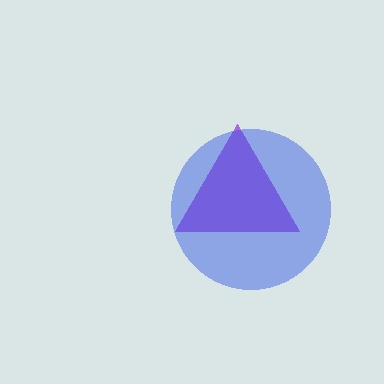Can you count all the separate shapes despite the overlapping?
Yes, there are 2 separate shapes.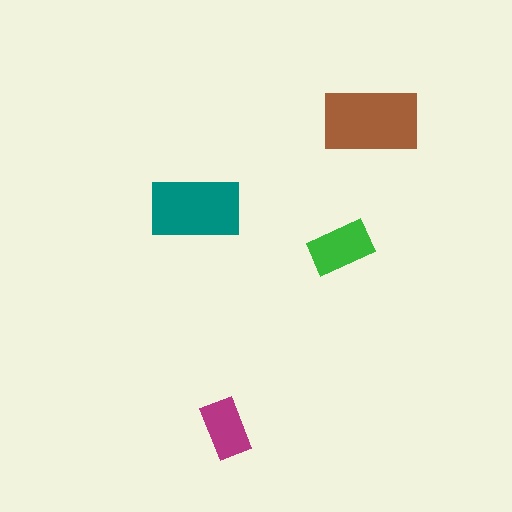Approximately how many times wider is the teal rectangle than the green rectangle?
About 1.5 times wider.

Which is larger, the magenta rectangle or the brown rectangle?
The brown one.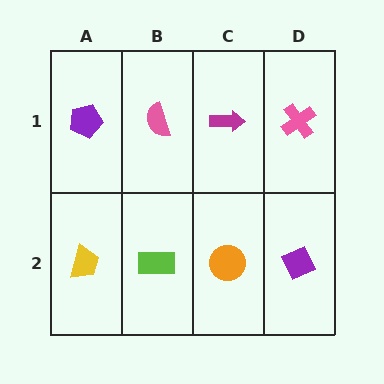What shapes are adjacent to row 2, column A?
A purple pentagon (row 1, column A), a lime rectangle (row 2, column B).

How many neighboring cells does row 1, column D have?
2.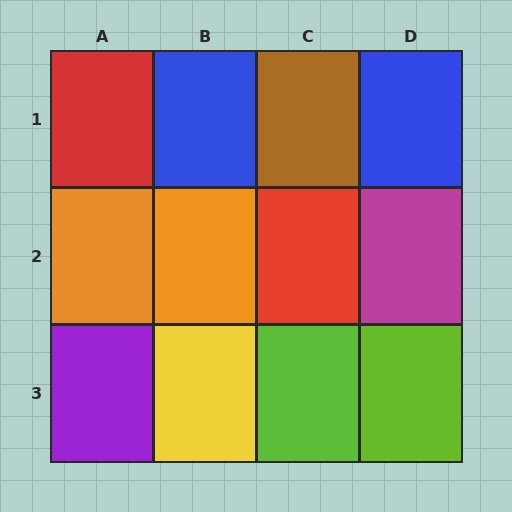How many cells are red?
2 cells are red.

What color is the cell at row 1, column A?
Red.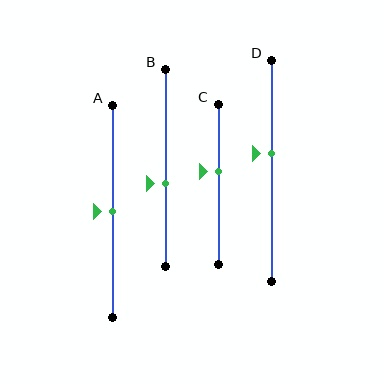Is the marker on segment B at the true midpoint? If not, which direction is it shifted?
No, the marker on segment B is shifted downward by about 8% of the segment length.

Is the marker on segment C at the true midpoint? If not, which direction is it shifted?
No, the marker on segment C is shifted upward by about 8% of the segment length.